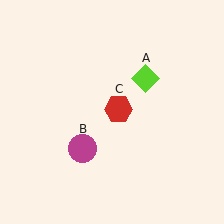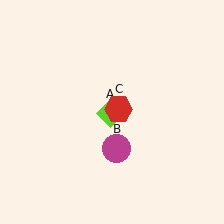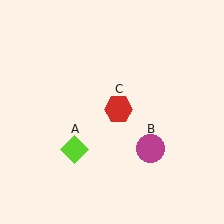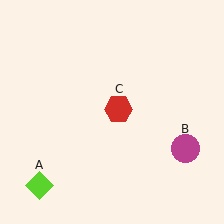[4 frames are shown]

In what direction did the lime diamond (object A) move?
The lime diamond (object A) moved down and to the left.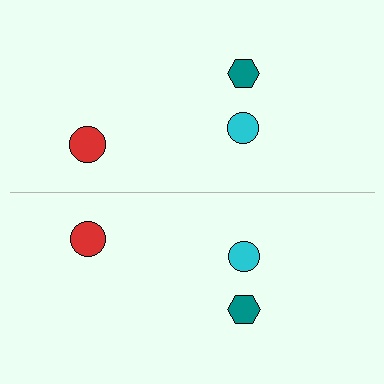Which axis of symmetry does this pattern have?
The pattern has a horizontal axis of symmetry running through the center of the image.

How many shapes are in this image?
There are 6 shapes in this image.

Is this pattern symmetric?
Yes, this pattern has bilateral (reflection) symmetry.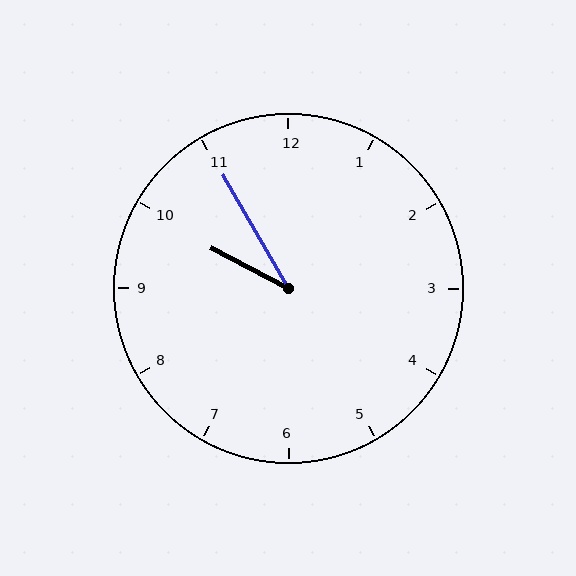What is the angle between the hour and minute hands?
Approximately 32 degrees.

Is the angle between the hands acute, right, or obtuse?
It is acute.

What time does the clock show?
9:55.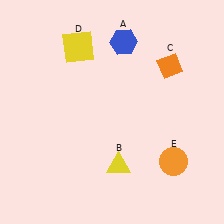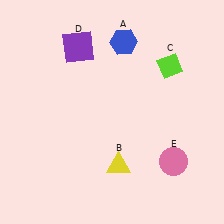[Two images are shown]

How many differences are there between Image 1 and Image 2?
There are 3 differences between the two images.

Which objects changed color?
C changed from orange to lime. D changed from yellow to purple. E changed from orange to pink.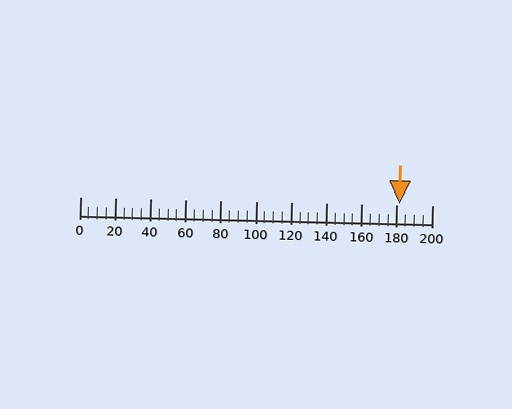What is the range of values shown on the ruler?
The ruler shows values from 0 to 200.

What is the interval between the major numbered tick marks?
The major tick marks are spaced 20 units apart.